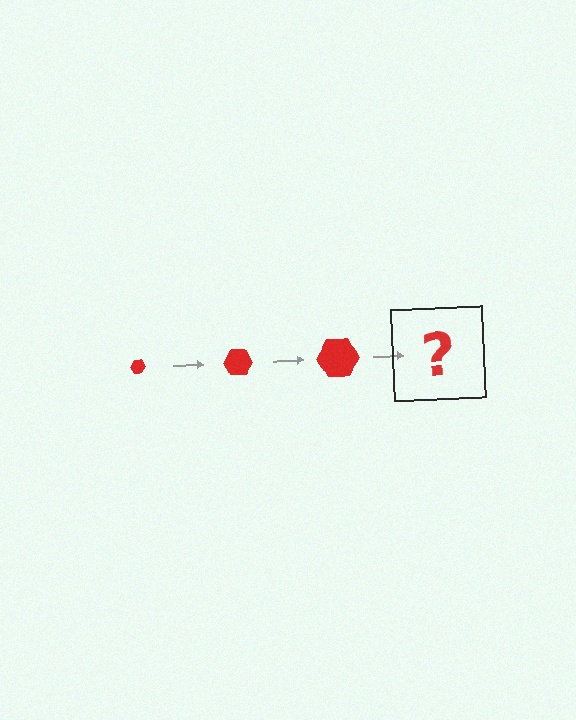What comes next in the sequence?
The next element should be a red hexagon, larger than the previous one.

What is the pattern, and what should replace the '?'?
The pattern is that the hexagon gets progressively larger each step. The '?' should be a red hexagon, larger than the previous one.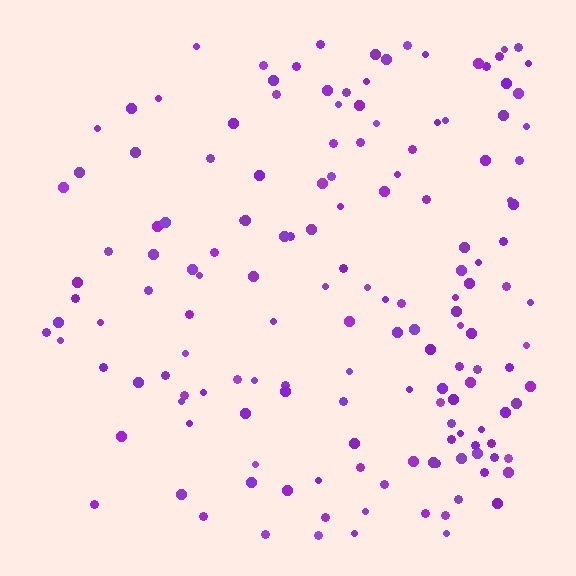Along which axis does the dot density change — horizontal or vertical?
Horizontal.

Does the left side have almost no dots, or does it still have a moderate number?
Still a moderate number, just noticeably fewer than the right.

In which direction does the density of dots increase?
From left to right, with the right side densest.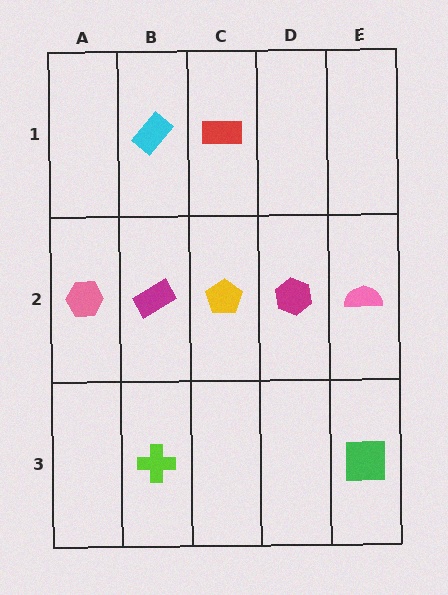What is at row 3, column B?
A lime cross.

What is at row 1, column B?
A cyan rectangle.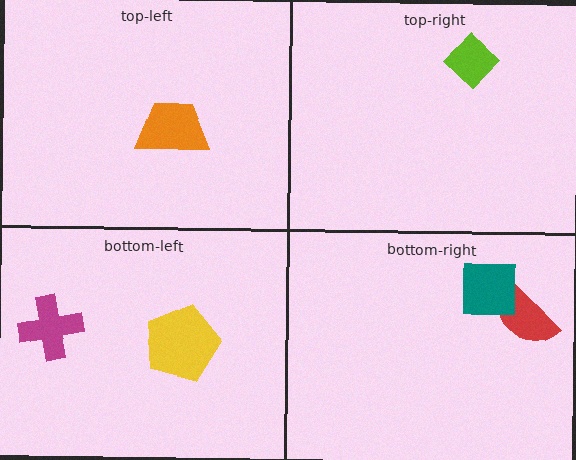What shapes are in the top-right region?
The lime diamond.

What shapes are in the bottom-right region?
The red semicircle, the teal square.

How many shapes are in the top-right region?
1.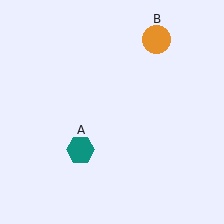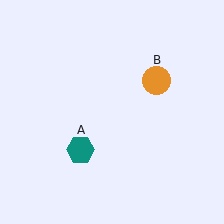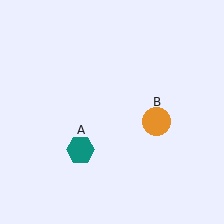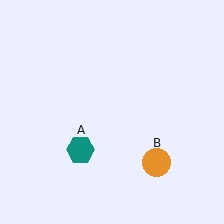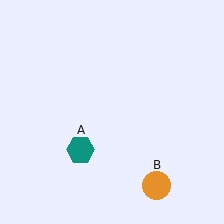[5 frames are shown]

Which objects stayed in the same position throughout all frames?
Teal hexagon (object A) remained stationary.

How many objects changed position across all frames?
1 object changed position: orange circle (object B).